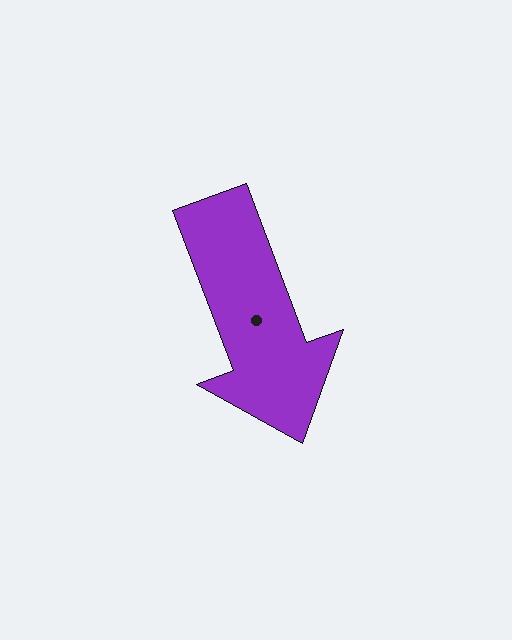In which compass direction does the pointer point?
South.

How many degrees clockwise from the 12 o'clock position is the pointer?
Approximately 159 degrees.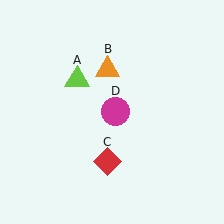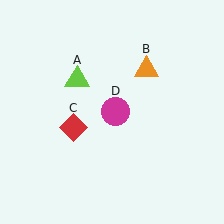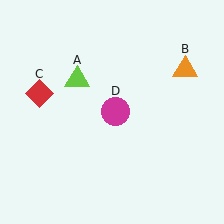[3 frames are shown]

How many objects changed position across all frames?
2 objects changed position: orange triangle (object B), red diamond (object C).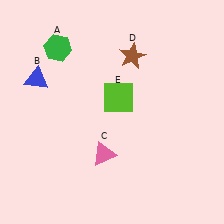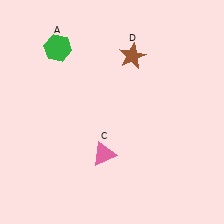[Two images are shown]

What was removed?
The lime square (E), the blue triangle (B) were removed in Image 2.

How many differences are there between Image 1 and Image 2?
There are 2 differences between the two images.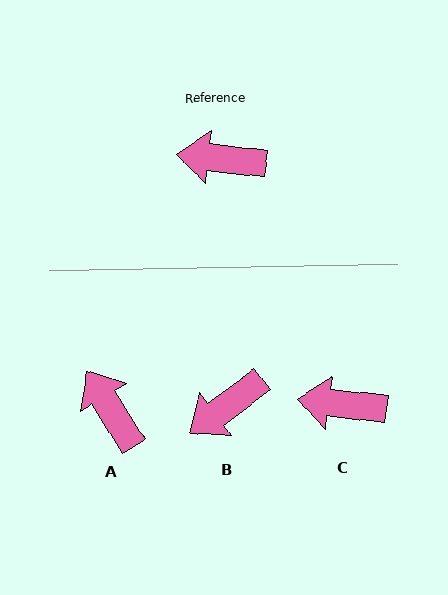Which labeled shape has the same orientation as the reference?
C.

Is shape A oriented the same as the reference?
No, it is off by about 52 degrees.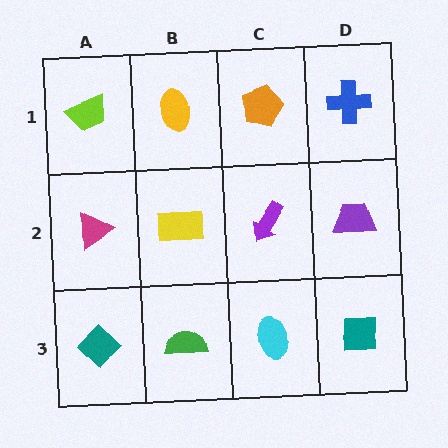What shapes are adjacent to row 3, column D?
A purple trapezoid (row 2, column D), a cyan ellipse (row 3, column C).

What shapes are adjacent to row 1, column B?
A yellow rectangle (row 2, column B), a lime trapezoid (row 1, column A), an orange pentagon (row 1, column C).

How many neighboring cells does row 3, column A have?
2.